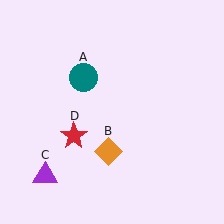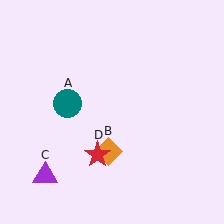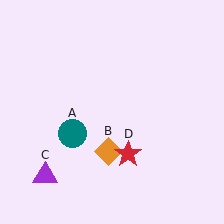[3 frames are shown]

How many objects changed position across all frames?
2 objects changed position: teal circle (object A), red star (object D).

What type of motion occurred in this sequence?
The teal circle (object A), red star (object D) rotated counterclockwise around the center of the scene.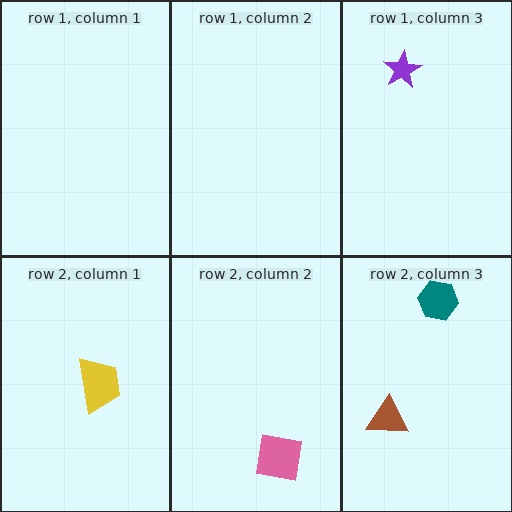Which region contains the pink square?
The row 2, column 2 region.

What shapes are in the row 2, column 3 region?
The teal hexagon, the brown triangle.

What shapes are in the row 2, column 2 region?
The pink square.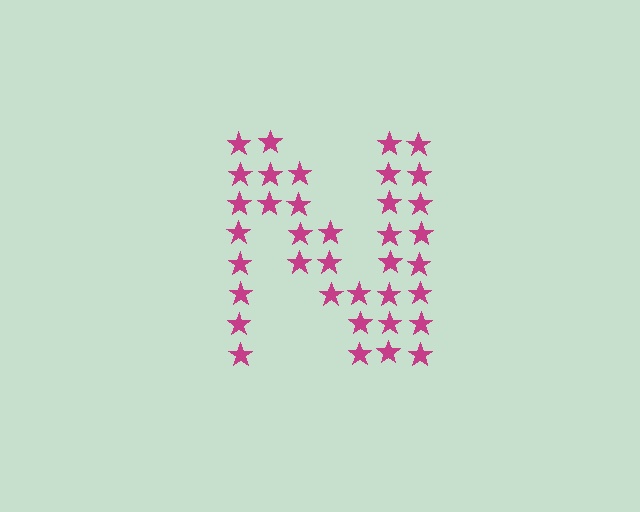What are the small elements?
The small elements are stars.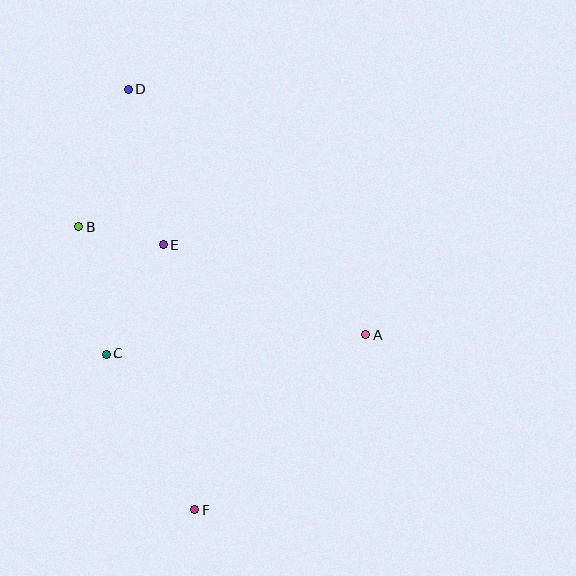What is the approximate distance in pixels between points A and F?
The distance between A and F is approximately 244 pixels.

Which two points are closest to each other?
Points B and E are closest to each other.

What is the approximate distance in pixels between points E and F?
The distance between E and F is approximately 267 pixels.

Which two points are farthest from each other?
Points D and F are farthest from each other.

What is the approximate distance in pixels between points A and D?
The distance between A and D is approximately 341 pixels.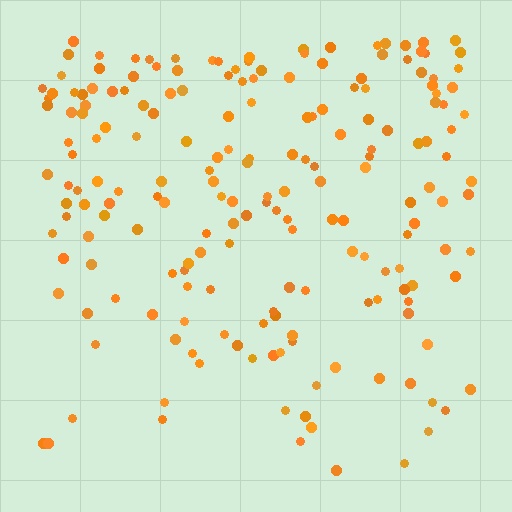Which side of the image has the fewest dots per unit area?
The bottom.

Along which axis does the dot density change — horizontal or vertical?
Vertical.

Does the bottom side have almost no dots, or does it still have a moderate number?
Still a moderate number, just noticeably fewer than the top.